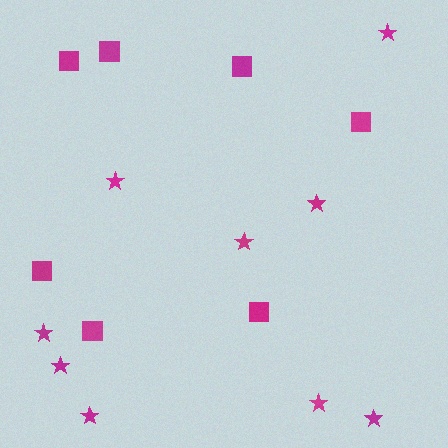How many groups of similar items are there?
There are 2 groups: one group of squares (7) and one group of stars (9).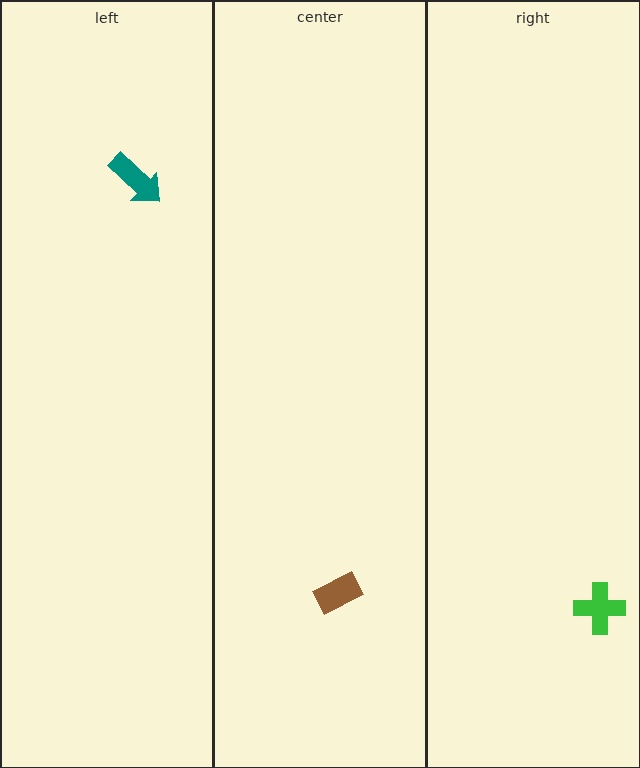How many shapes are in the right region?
1.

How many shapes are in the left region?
1.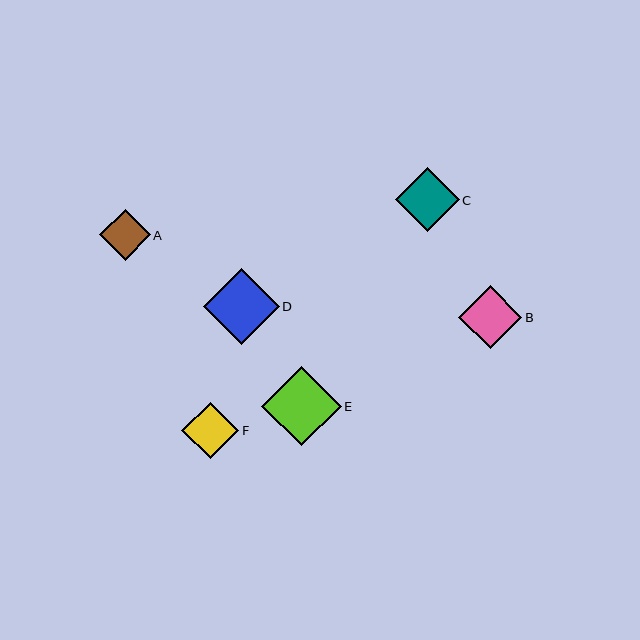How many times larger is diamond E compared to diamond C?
Diamond E is approximately 1.2 times the size of diamond C.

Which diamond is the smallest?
Diamond A is the smallest with a size of approximately 50 pixels.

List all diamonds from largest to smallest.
From largest to smallest: E, D, C, B, F, A.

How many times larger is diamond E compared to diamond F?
Diamond E is approximately 1.4 times the size of diamond F.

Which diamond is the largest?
Diamond E is the largest with a size of approximately 79 pixels.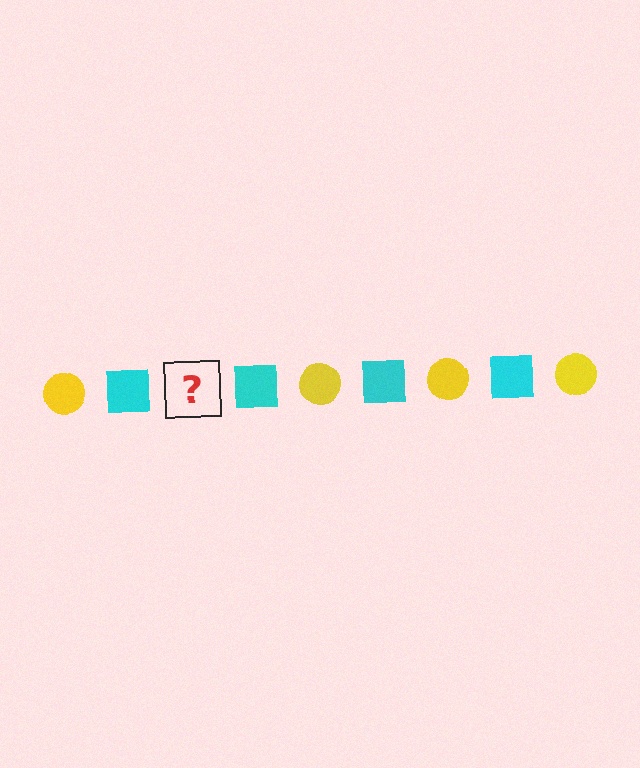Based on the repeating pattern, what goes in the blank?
The blank should be a yellow circle.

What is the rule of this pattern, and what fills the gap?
The rule is that the pattern alternates between yellow circle and cyan square. The gap should be filled with a yellow circle.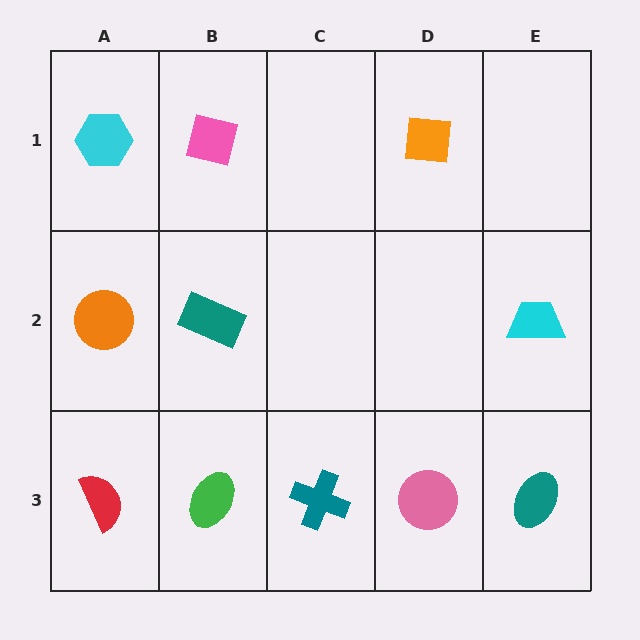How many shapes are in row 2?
3 shapes.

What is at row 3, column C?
A teal cross.